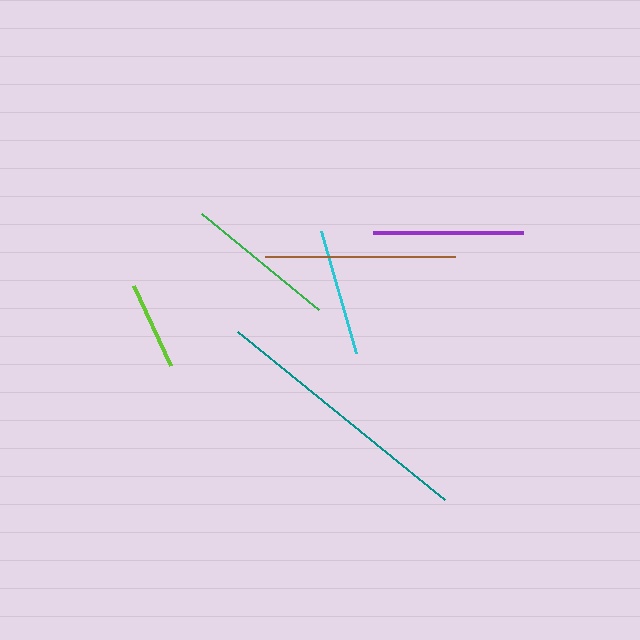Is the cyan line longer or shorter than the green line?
The green line is longer than the cyan line.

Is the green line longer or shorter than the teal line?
The teal line is longer than the green line.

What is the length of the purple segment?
The purple segment is approximately 149 pixels long.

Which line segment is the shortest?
The lime line is the shortest at approximately 88 pixels.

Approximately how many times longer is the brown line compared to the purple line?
The brown line is approximately 1.3 times the length of the purple line.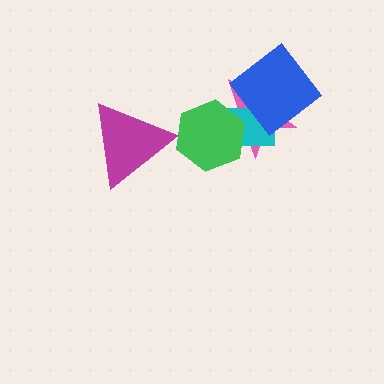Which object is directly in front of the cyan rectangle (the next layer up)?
The green hexagon is directly in front of the cyan rectangle.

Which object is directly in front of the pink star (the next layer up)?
The cyan rectangle is directly in front of the pink star.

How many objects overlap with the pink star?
3 objects overlap with the pink star.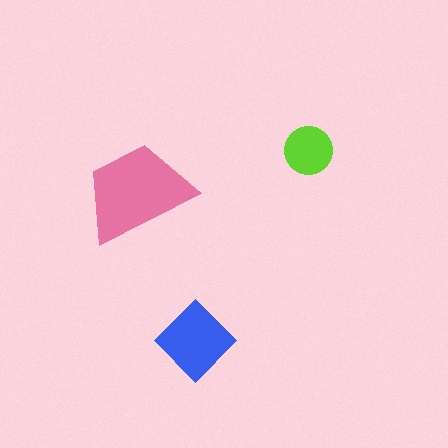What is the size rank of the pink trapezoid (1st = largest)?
1st.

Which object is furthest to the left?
The pink trapezoid is leftmost.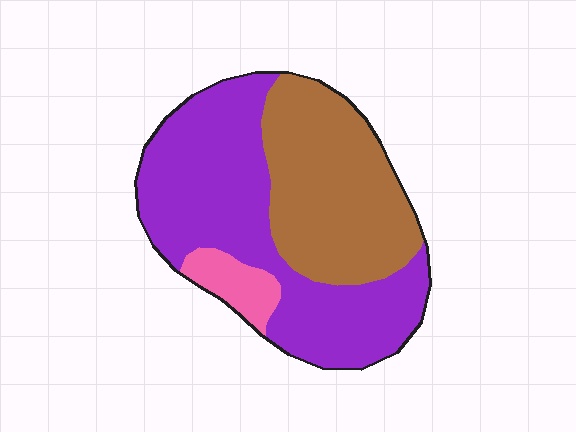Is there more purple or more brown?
Purple.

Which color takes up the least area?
Pink, at roughly 5%.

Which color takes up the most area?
Purple, at roughly 55%.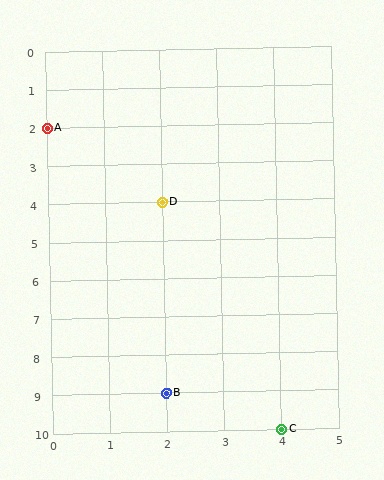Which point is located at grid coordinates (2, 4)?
Point D is at (2, 4).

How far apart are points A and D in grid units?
Points A and D are 2 columns and 2 rows apart (about 2.8 grid units diagonally).